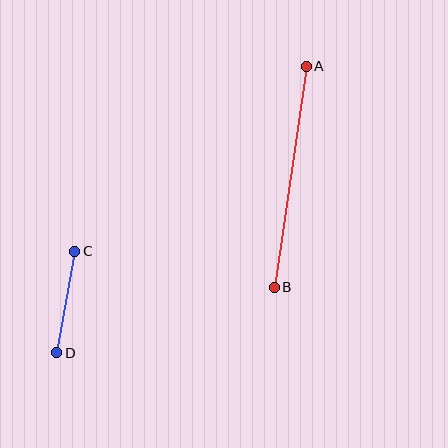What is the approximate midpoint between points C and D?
The midpoint is at approximately (66, 302) pixels.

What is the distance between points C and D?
The distance is approximately 103 pixels.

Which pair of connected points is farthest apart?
Points A and B are farthest apart.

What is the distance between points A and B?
The distance is approximately 223 pixels.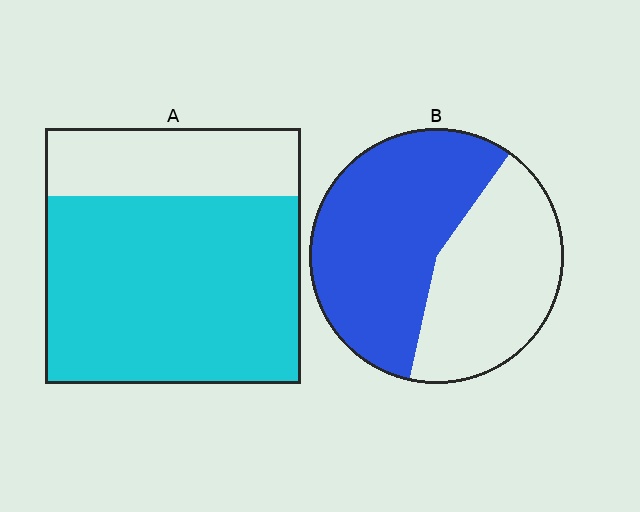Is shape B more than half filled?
Yes.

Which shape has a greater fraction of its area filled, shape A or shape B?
Shape A.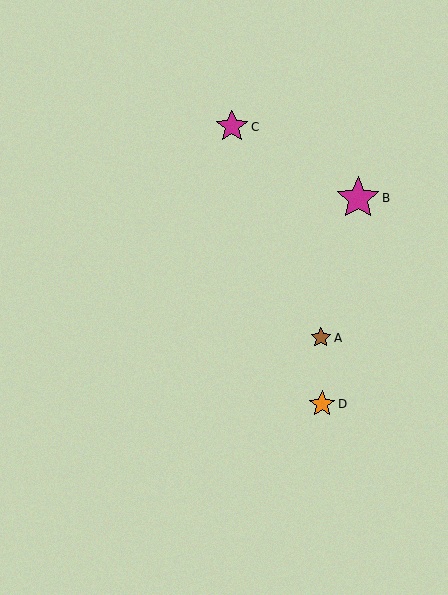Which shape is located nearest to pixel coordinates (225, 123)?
The magenta star (labeled C) at (232, 127) is nearest to that location.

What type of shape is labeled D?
Shape D is an orange star.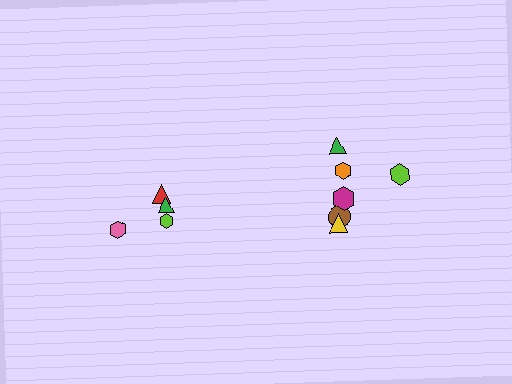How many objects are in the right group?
There are 6 objects.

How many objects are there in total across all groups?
There are 10 objects.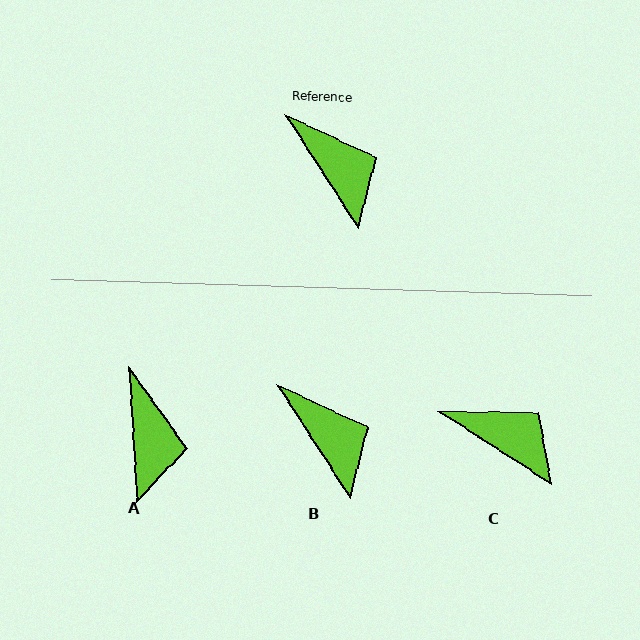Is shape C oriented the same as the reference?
No, it is off by about 24 degrees.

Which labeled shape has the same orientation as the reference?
B.